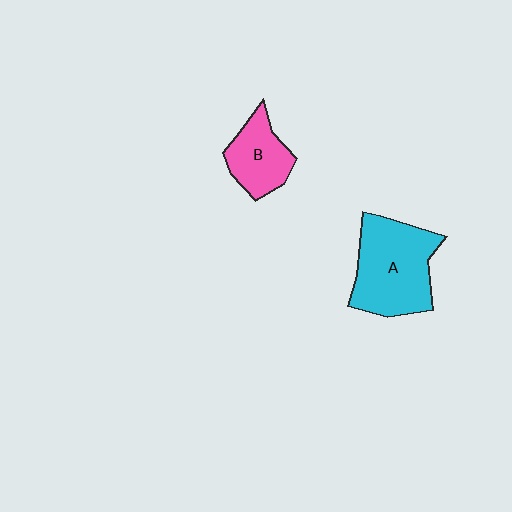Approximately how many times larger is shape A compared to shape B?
Approximately 1.8 times.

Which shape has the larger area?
Shape A (cyan).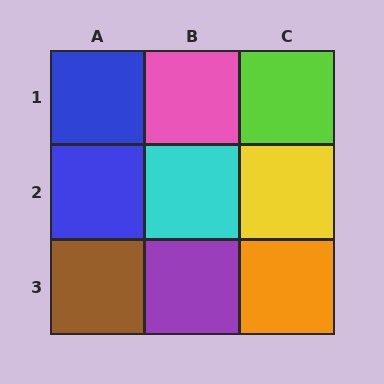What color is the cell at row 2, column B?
Cyan.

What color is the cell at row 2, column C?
Yellow.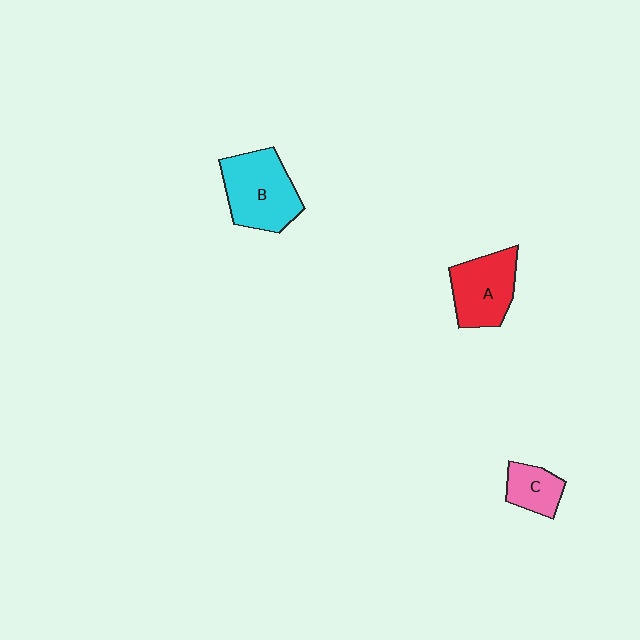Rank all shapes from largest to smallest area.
From largest to smallest: B (cyan), A (red), C (pink).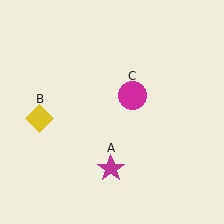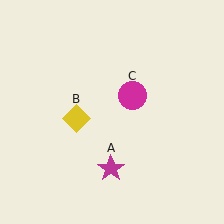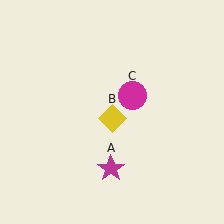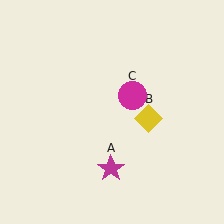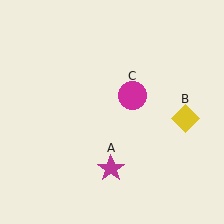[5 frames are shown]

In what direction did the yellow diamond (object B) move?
The yellow diamond (object B) moved right.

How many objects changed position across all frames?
1 object changed position: yellow diamond (object B).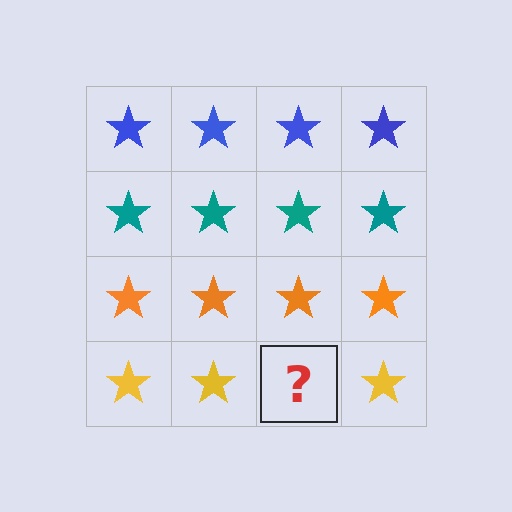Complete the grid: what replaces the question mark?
The question mark should be replaced with a yellow star.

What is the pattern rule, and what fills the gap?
The rule is that each row has a consistent color. The gap should be filled with a yellow star.